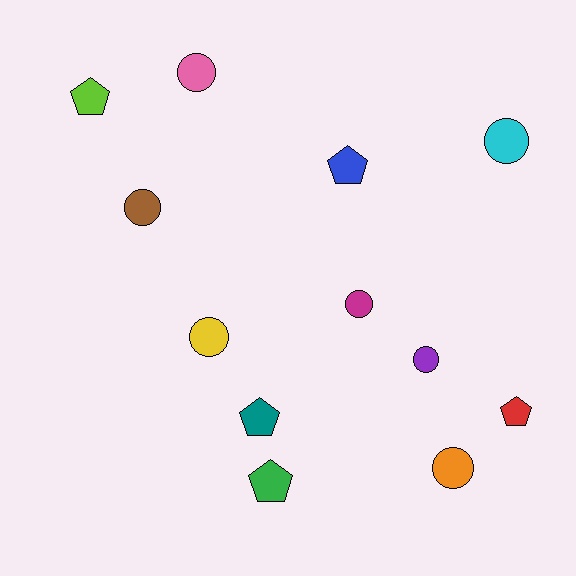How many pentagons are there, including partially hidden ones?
There are 5 pentagons.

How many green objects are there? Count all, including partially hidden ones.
There is 1 green object.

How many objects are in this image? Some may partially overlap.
There are 12 objects.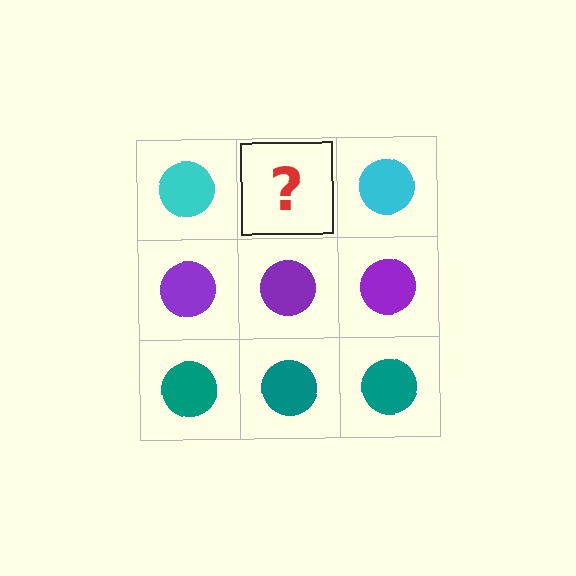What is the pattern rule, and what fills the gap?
The rule is that each row has a consistent color. The gap should be filled with a cyan circle.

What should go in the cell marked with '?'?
The missing cell should contain a cyan circle.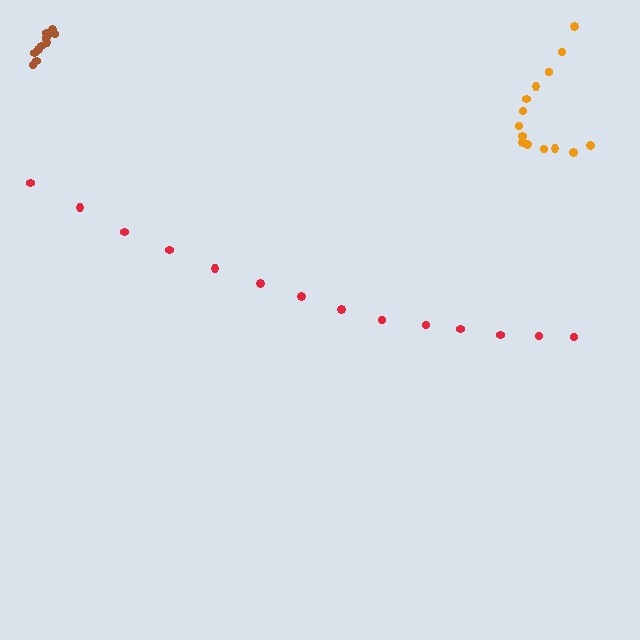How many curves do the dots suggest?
There are 3 distinct paths.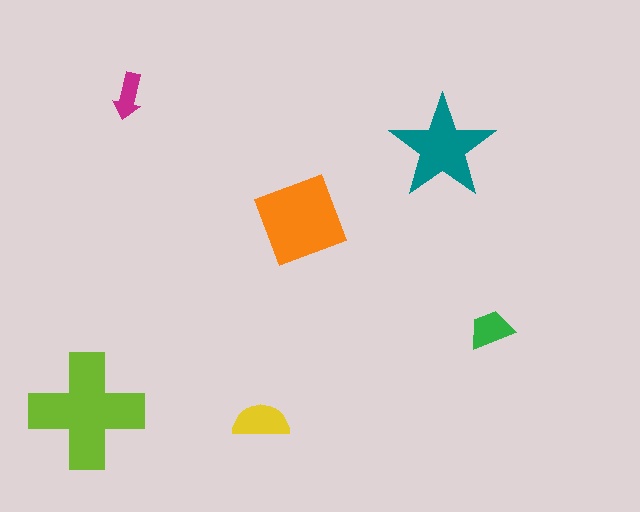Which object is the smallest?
The magenta arrow.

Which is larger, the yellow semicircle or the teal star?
The teal star.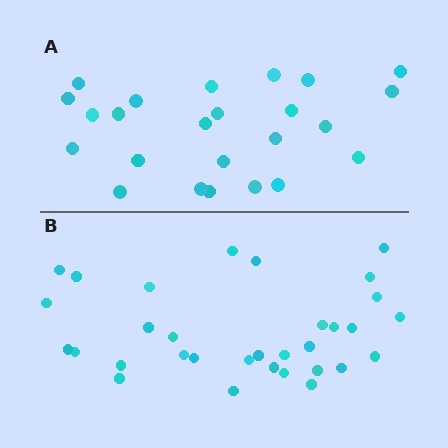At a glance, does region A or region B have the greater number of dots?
Region B (the bottom region) has more dots.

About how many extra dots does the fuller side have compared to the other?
Region B has roughly 8 or so more dots than region A.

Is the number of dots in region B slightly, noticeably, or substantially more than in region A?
Region B has noticeably more, but not dramatically so. The ratio is roughly 1.3 to 1.